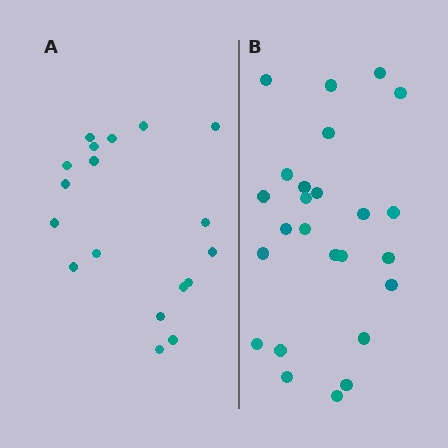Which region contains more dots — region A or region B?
Region B (the right region) has more dots.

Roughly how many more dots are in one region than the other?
Region B has roughly 8 or so more dots than region A.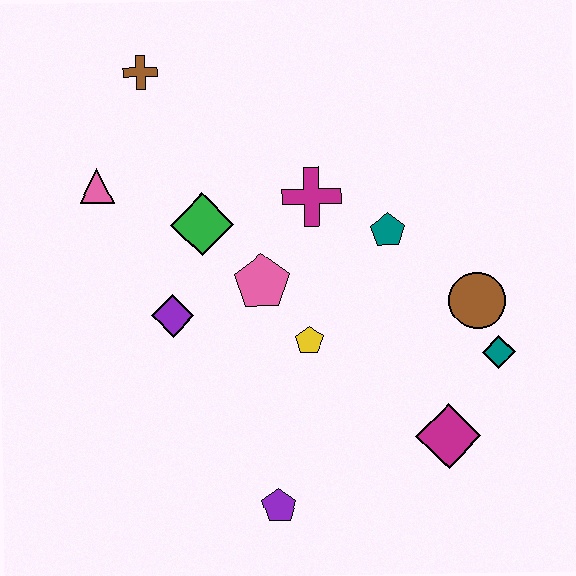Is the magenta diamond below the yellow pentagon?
Yes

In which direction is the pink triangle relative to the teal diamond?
The pink triangle is to the left of the teal diamond.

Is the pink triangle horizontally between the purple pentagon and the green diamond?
No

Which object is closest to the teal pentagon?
The magenta cross is closest to the teal pentagon.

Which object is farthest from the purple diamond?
The teal diamond is farthest from the purple diamond.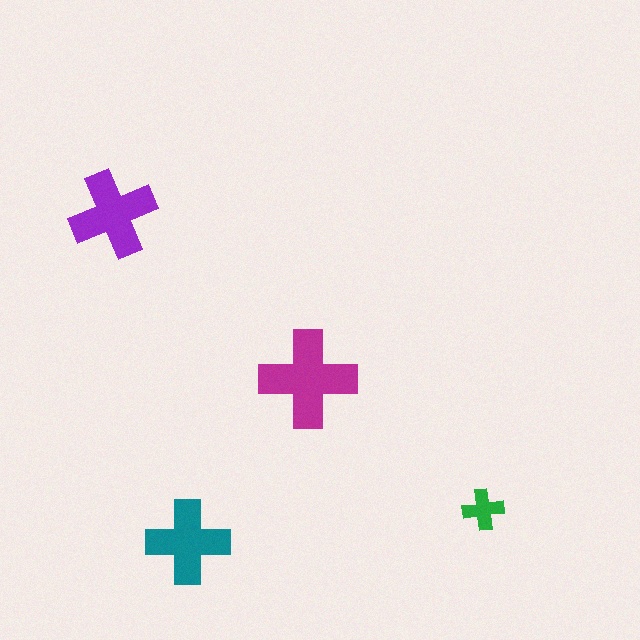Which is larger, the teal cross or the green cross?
The teal one.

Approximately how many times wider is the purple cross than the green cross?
About 2 times wider.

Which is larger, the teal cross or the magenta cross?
The magenta one.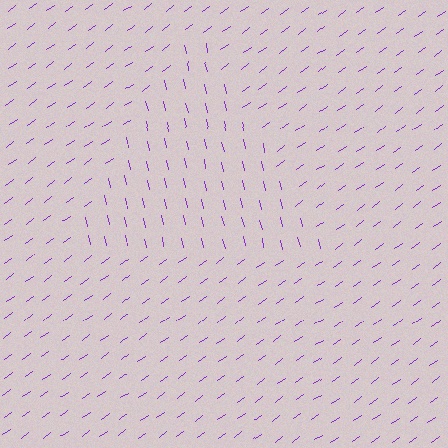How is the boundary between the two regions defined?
The boundary is defined purely by a change in line orientation (approximately 66 degrees difference). All lines are the same color and thickness.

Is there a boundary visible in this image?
Yes, there is a texture boundary formed by a change in line orientation.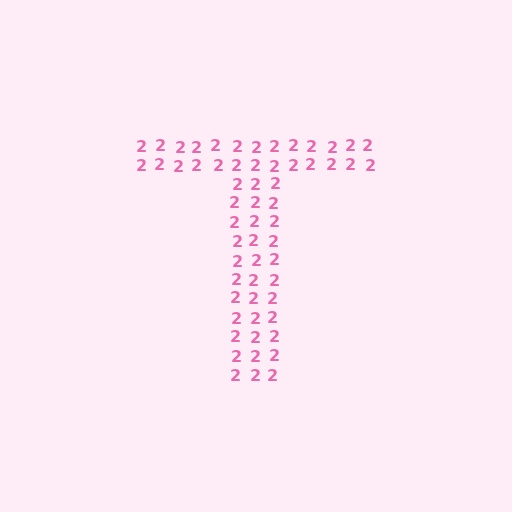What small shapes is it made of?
It is made of small digit 2's.